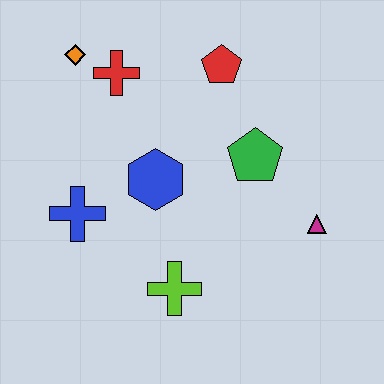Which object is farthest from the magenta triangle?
The orange diamond is farthest from the magenta triangle.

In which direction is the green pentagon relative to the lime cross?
The green pentagon is above the lime cross.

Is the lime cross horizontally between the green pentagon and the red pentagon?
No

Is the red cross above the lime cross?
Yes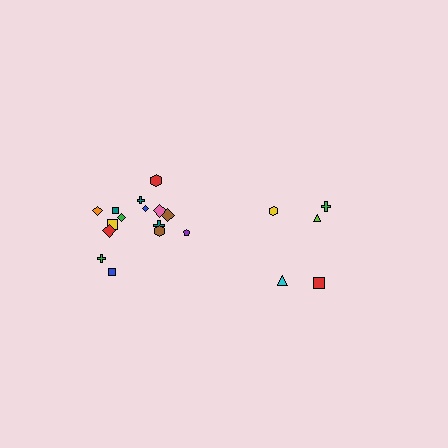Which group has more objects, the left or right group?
The left group.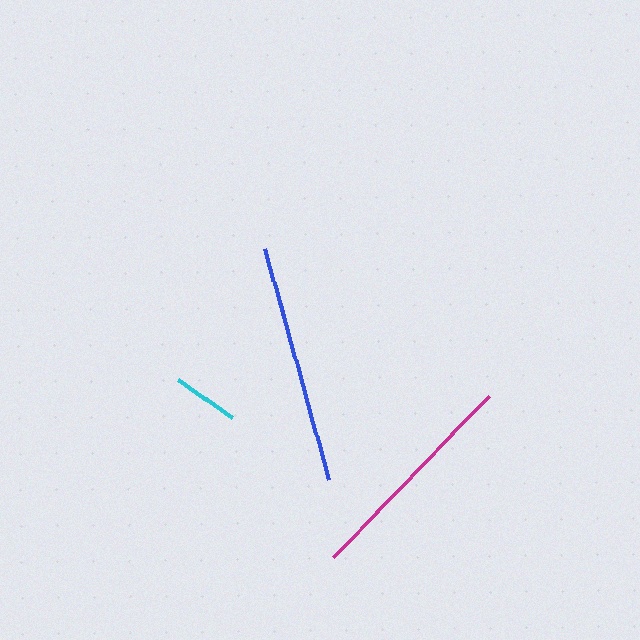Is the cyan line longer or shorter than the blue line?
The blue line is longer than the cyan line.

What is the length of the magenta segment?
The magenta segment is approximately 224 pixels long.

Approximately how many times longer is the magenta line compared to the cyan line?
The magenta line is approximately 3.3 times the length of the cyan line.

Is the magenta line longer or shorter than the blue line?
The blue line is longer than the magenta line.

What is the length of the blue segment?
The blue segment is approximately 240 pixels long.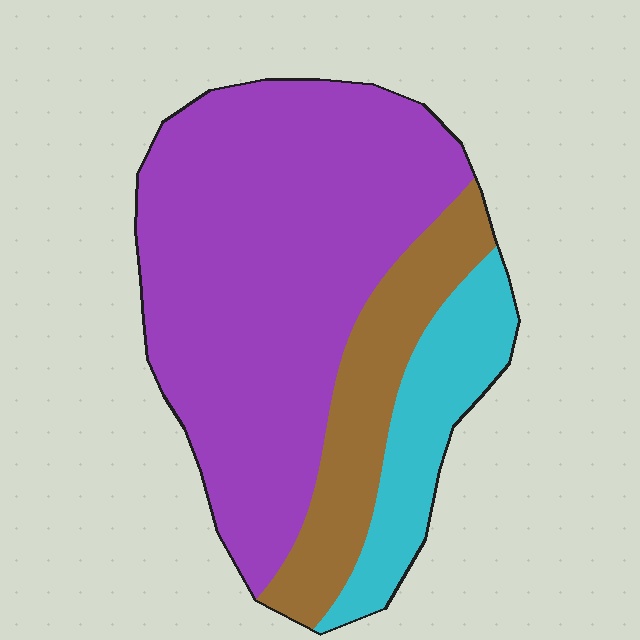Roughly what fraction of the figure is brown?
Brown takes up about one fifth (1/5) of the figure.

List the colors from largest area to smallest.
From largest to smallest: purple, brown, cyan.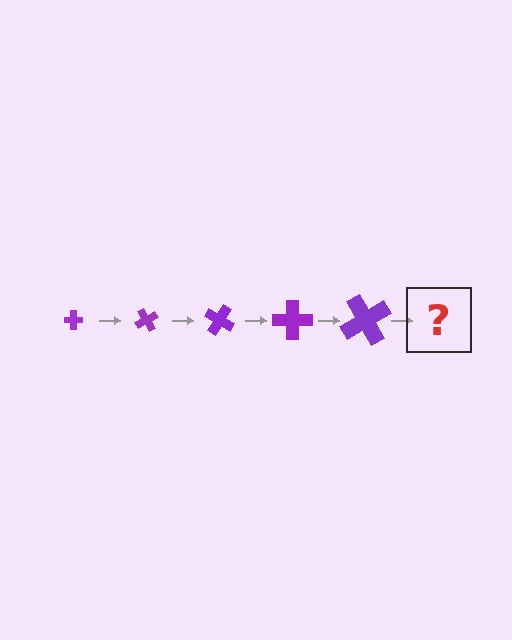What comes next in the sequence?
The next element should be a cross, larger than the previous one and rotated 300 degrees from the start.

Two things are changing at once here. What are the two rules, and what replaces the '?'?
The two rules are that the cross grows larger each step and it rotates 60 degrees each step. The '?' should be a cross, larger than the previous one and rotated 300 degrees from the start.